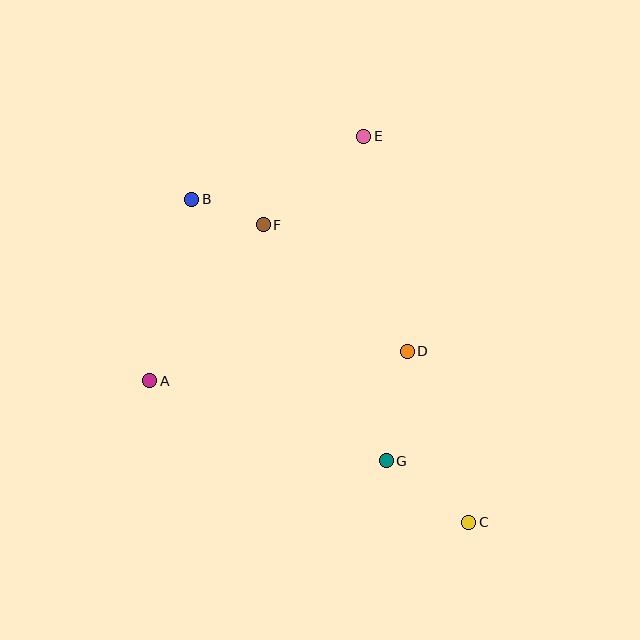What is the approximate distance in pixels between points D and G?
The distance between D and G is approximately 111 pixels.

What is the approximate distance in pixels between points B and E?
The distance between B and E is approximately 184 pixels.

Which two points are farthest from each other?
Points B and C are farthest from each other.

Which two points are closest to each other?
Points B and F are closest to each other.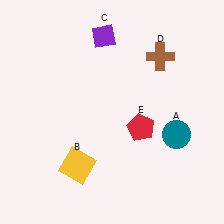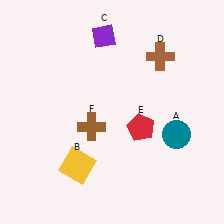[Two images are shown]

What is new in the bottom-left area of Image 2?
A brown cross (F) was added in the bottom-left area of Image 2.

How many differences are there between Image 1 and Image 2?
There is 1 difference between the two images.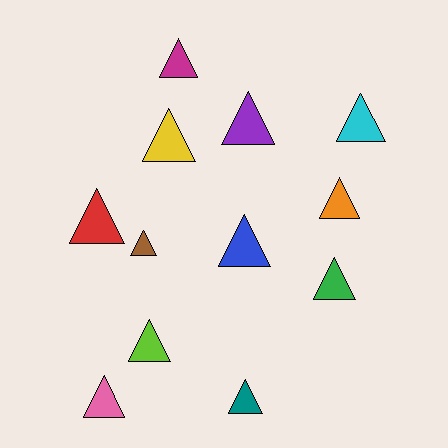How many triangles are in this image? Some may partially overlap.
There are 12 triangles.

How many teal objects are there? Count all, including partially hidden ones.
There is 1 teal object.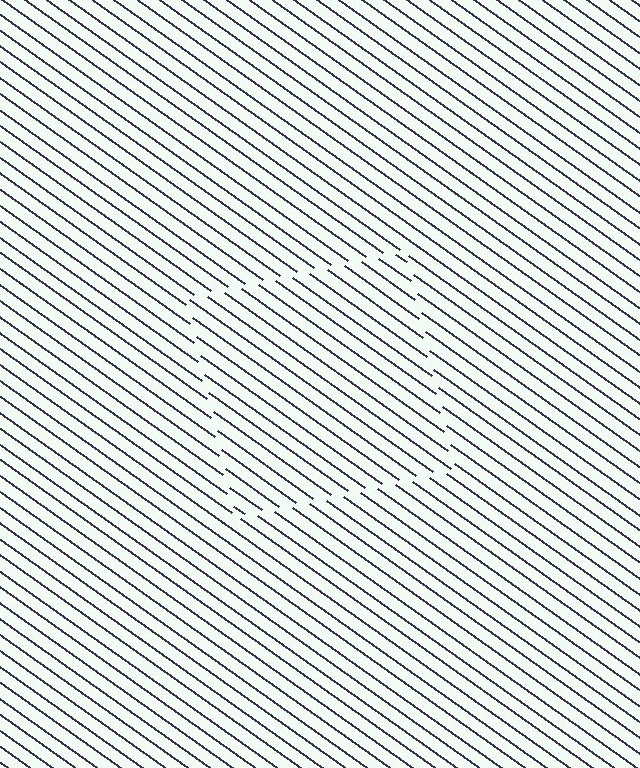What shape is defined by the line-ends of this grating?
An illusory square. The interior of the shape contains the same grating, shifted by half a period — the contour is defined by the phase discontinuity where line-ends from the inner and outer gratings abut.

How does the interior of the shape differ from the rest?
The interior of the shape contains the same grating, shifted by half a period — the contour is defined by the phase discontinuity where line-ends from the inner and outer gratings abut.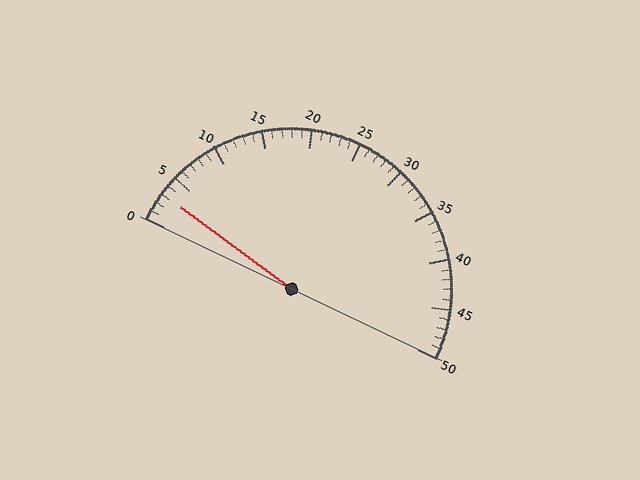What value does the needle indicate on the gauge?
The needle indicates approximately 3.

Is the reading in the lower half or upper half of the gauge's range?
The reading is in the lower half of the range (0 to 50).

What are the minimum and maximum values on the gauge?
The gauge ranges from 0 to 50.